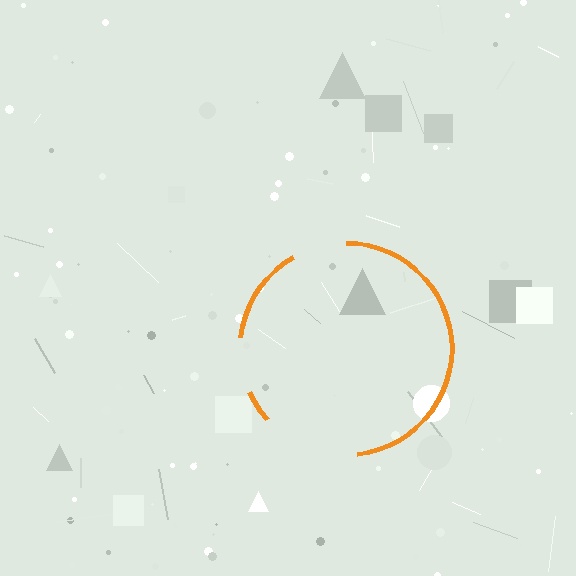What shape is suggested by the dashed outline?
The dashed outline suggests a circle.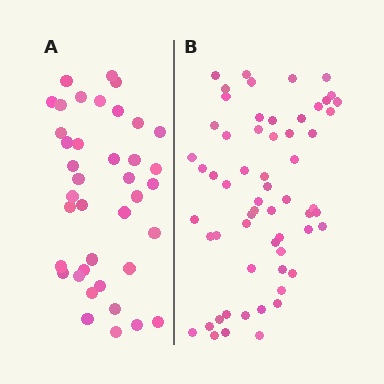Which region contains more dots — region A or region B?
Region B (the right region) has more dots.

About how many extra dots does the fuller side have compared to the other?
Region B has approximately 20 more dots than region A.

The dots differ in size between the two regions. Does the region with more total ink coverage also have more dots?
No. Region A has more total ink coverage because its dots are larger, but region B actually contains more individual dots. Total area can be misleading — the number of items is what matters here.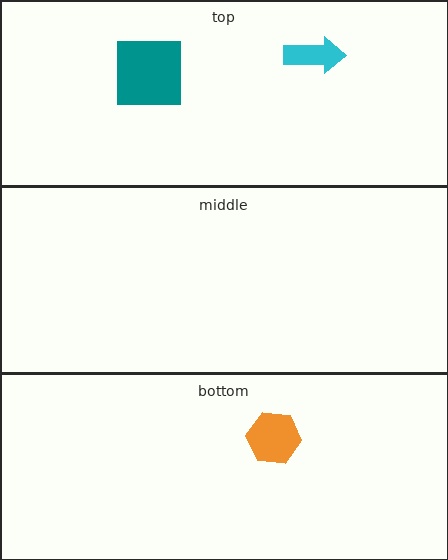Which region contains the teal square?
The top region.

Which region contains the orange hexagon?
The bottom region.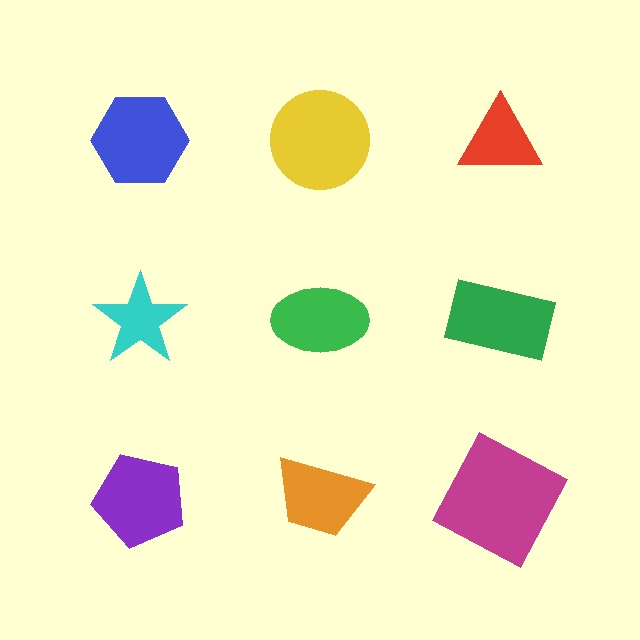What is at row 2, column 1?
A cyan star.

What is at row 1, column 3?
A red triangle.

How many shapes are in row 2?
3 shapes.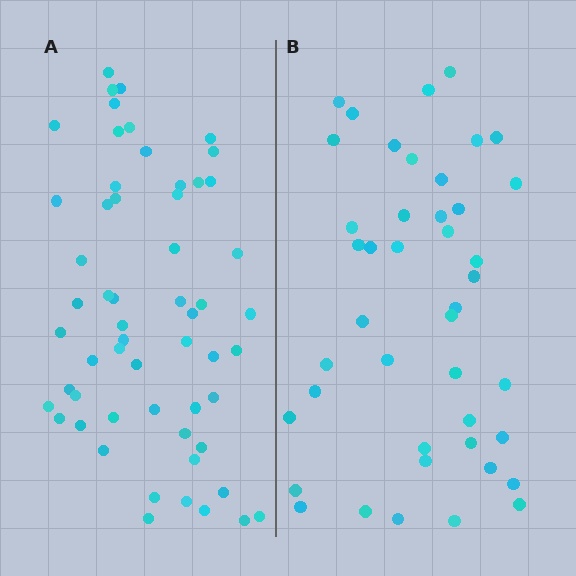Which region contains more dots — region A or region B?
Region A (the left region) has more dots.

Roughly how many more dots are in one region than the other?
Region A has approximately 15 more dots than region B.